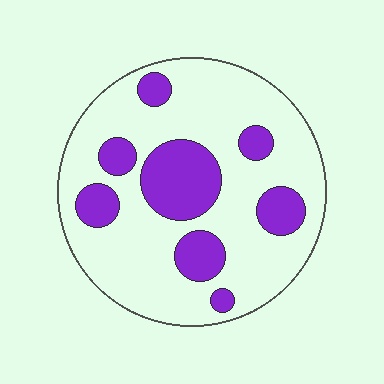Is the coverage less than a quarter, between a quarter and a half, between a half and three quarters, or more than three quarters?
Between a quarter and a half.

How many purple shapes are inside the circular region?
8.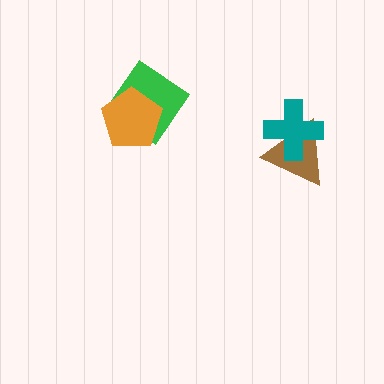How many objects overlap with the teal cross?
1 object overlaps with the teal cross.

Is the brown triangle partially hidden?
Yes, it is partially covered by another shape.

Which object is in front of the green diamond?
The orange pentagon is in front of the green diamond.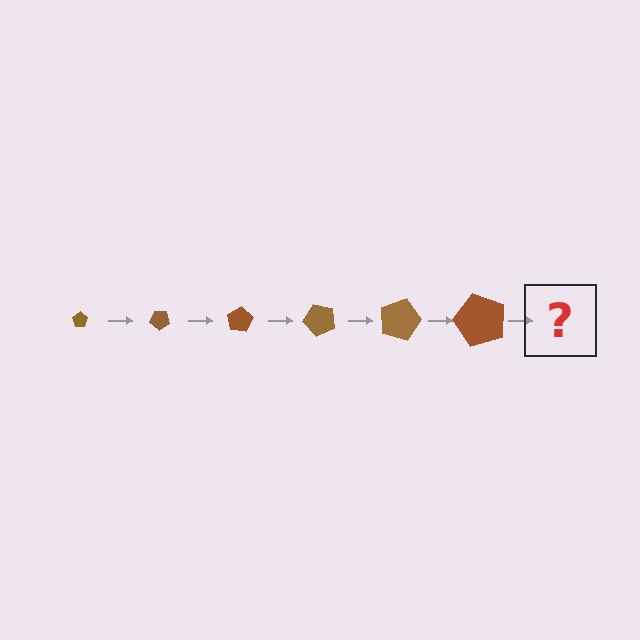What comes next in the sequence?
The next element should be a pentagon, larger than the previous one and rotated 240 degrees from the start.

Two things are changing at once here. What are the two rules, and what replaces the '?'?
The two rules are that the pentagon grows larger each step and it rotates 40 degrees each step. The '?' should be a pentagon, larger than the previous one and rotated 240 degrees from the start.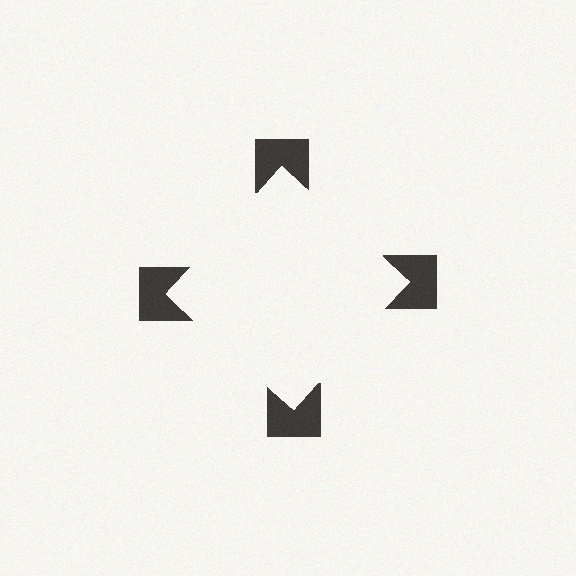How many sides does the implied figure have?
4 sides.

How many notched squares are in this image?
There are 4 — one at each vertex of the illusory square.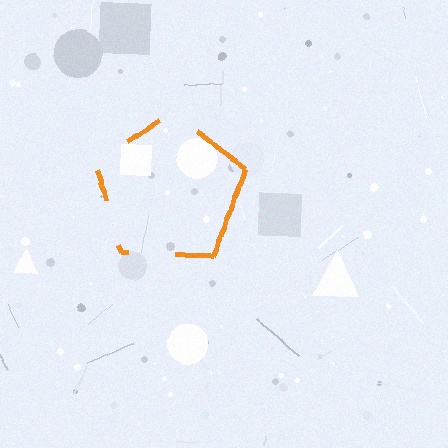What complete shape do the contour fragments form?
The contour fragments form a pentagon.